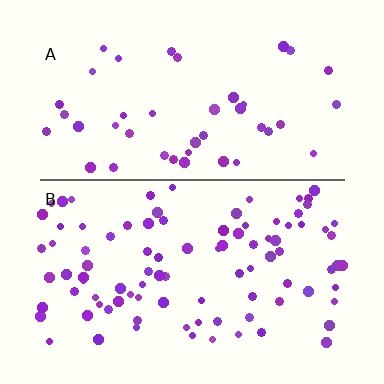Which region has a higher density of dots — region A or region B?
B (the bottom).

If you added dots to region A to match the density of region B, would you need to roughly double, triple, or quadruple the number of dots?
Approximately double.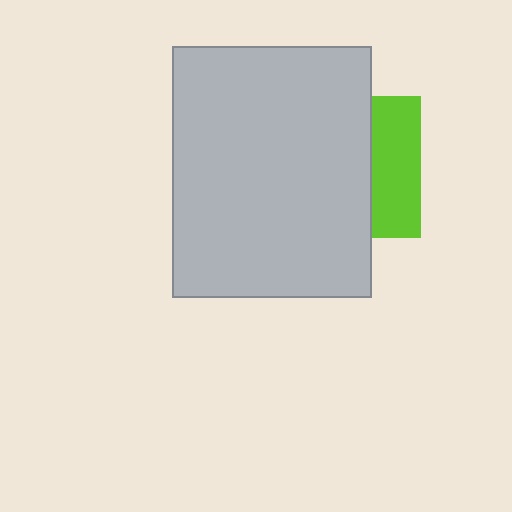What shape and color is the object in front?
The object in front is a light gray rectangle.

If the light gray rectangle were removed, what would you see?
You would see the complete lime square.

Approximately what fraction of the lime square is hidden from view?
Roughly 65% of the lime square is hidden behind the light gray rectangle.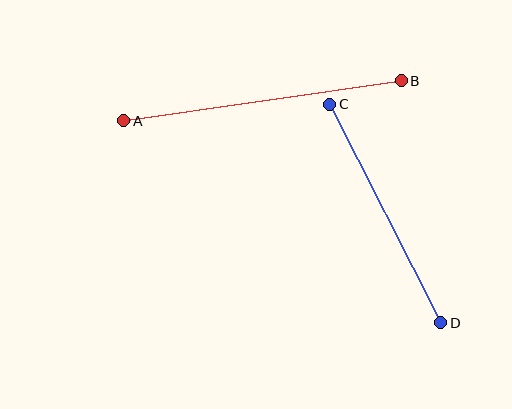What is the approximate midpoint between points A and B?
The midpoint is at approximately (263, 101) pixels.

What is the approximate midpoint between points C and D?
The midpoint is at approximately (385, 213) pixels.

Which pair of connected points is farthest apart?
Points A and B are farthest apart.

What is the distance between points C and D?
The distance is approximately 245 pixels.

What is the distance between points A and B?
The distance is approximately 280 pixels.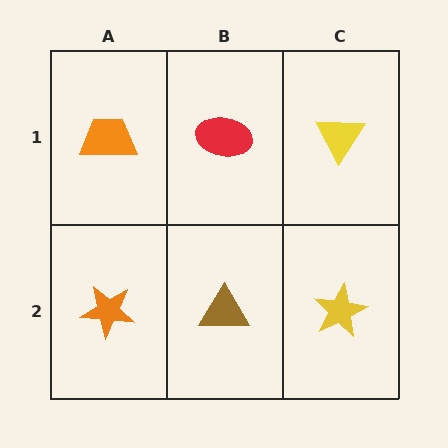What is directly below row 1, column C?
A yellow star.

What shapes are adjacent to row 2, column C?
A yellow triangle (row 1, column C), a brown triangle (row 2, column B).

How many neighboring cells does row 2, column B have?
3.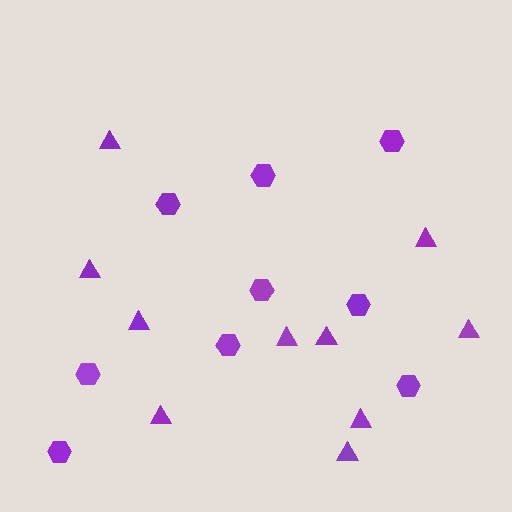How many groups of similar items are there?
There are 2 groups: one group of triangles (10) and one group of hexagons (9).